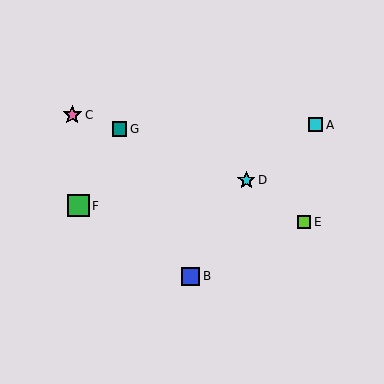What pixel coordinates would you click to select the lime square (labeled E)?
Click at (304, 222) to select the lime square E.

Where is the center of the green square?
The center of the green square is at (79, 206).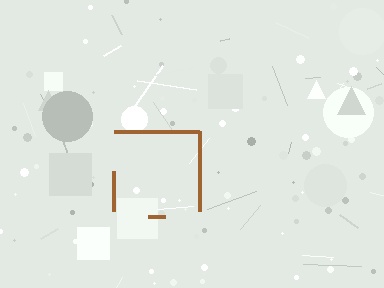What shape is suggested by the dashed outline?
The dashed outline suggests a square.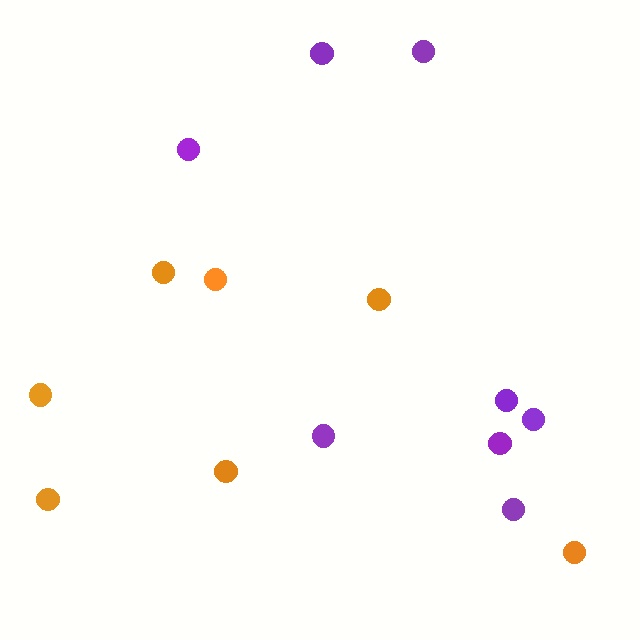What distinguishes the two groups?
There are 2 groups: one group of purple circles (8) and one group of orange circles (7).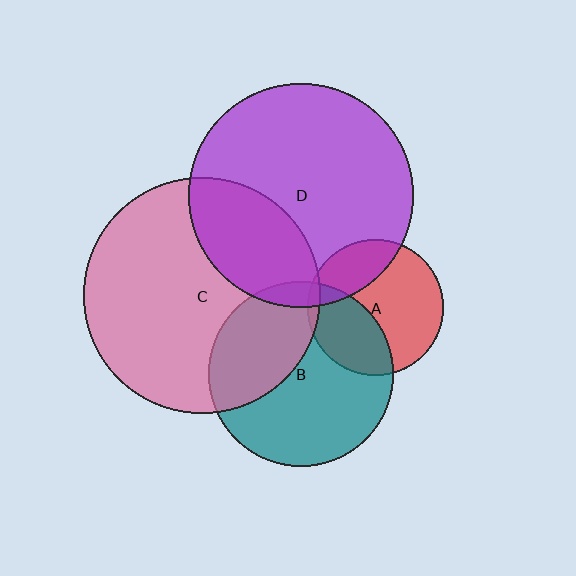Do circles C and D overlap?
Yes.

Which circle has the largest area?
Circle C (pink).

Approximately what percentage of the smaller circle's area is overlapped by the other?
Approximately 30%.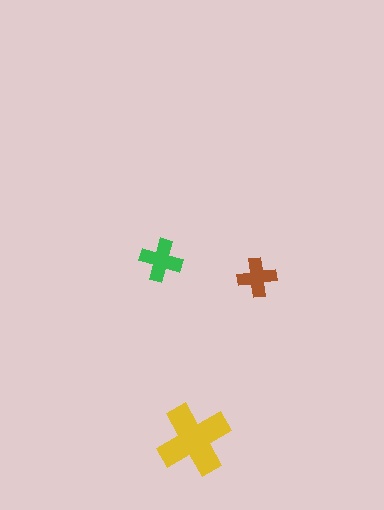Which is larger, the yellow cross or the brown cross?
The yellow one.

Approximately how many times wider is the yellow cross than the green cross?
About 1.5 times wider.